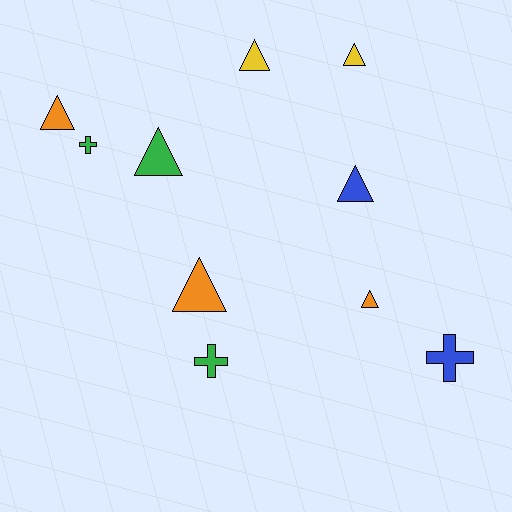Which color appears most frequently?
Orange, with 3 objects.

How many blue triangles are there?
There is 1 blue triangle.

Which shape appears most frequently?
Triangle, with 7 objects.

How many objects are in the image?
There are 10 objects.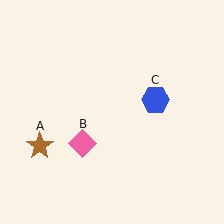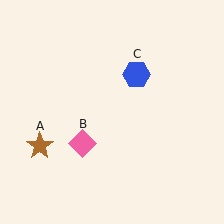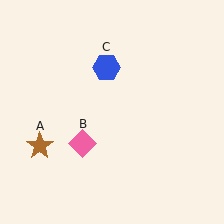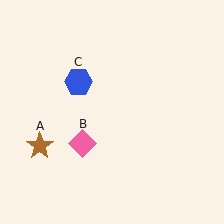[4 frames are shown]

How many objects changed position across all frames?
1 object changed position: blue hexagon (object C).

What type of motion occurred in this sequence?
The blue hexagon (object C) rotated counterclockwise around the center of the scene.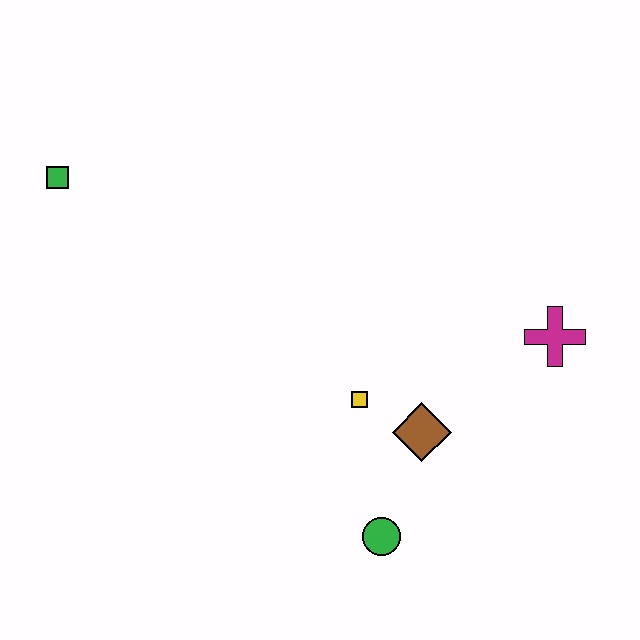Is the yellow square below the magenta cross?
Yes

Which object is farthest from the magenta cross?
The green square is farthest from the magenta cross.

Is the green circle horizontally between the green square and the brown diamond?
Yes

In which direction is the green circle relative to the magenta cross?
The green circle is below the magenta cross.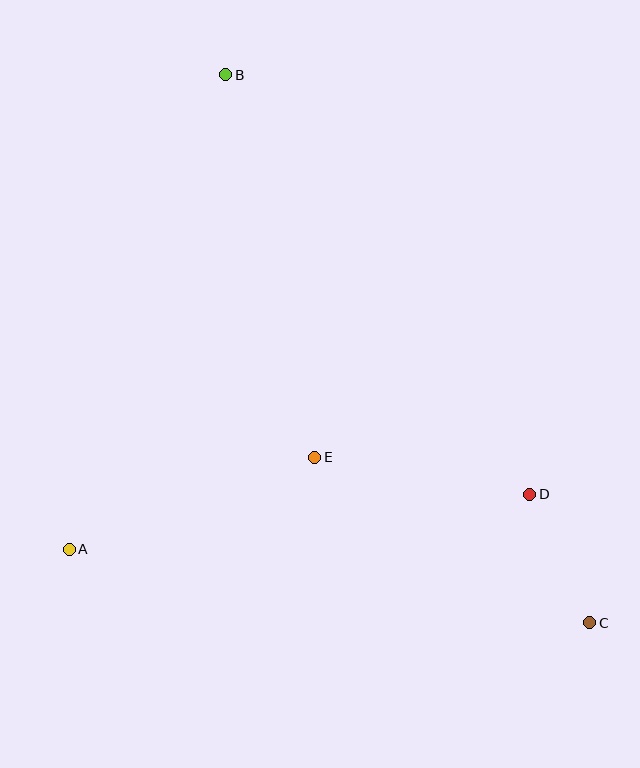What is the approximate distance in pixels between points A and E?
The distance between A and E is approximately 262 pixels.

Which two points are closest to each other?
Points C and D are closest to each other.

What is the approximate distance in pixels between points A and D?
The distance between A and D is approximately 464 pixels.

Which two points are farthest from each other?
Points B and C are farthest from each other.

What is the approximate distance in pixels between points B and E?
The distance between B and E is approximately 393 pixels.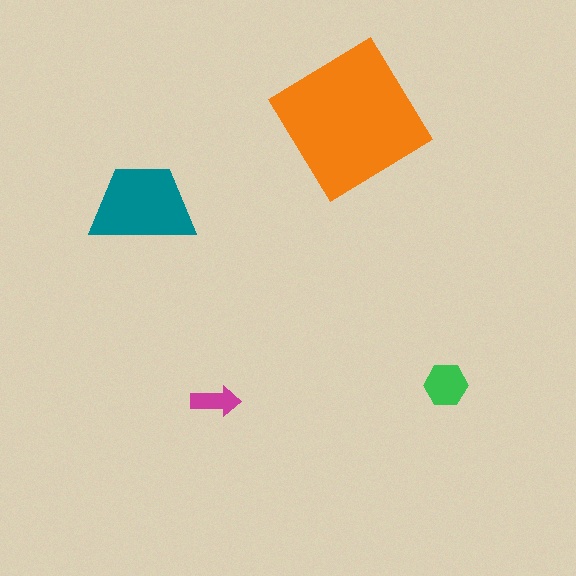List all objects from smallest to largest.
The magenta arrow, the green hexagon, the teal trapezoid, the orange diamond.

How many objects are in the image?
There are 4 objects in the image.